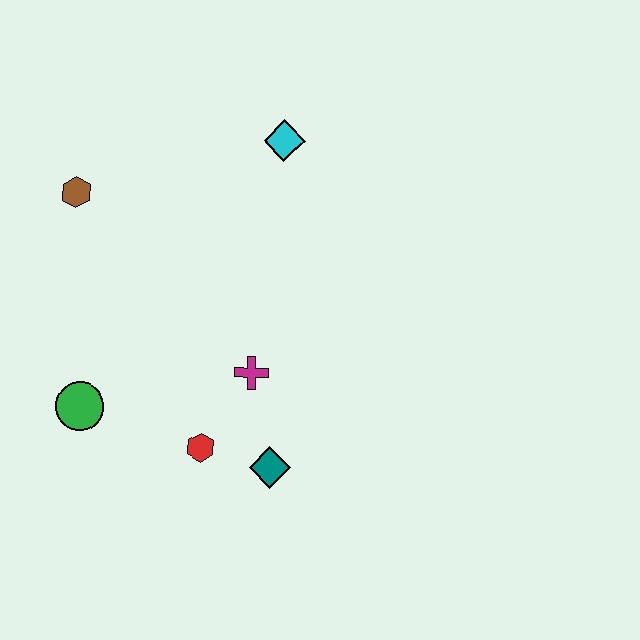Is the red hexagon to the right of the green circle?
Yes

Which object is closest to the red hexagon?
The teal diamond is closest to the red hexagon.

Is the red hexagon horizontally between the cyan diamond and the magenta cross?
No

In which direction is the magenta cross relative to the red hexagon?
The magenta cross is above the red hexagon.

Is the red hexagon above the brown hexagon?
No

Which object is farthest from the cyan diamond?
The green circle is farthest from the cyan diamond.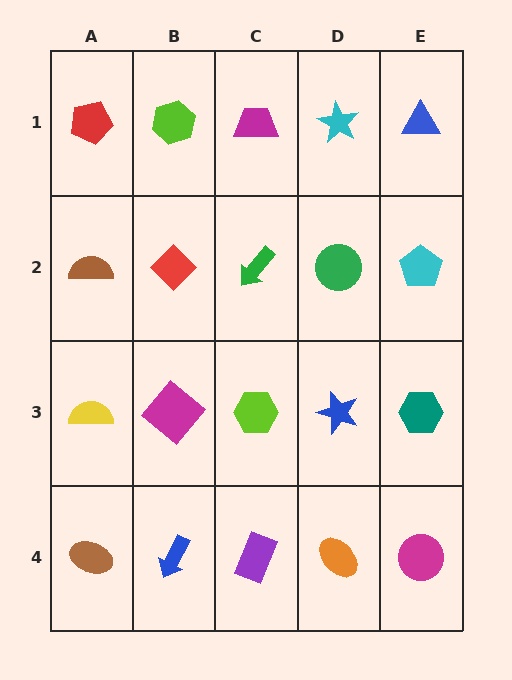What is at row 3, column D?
A blue star.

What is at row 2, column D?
A green circle.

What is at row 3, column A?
A yellow semicircle.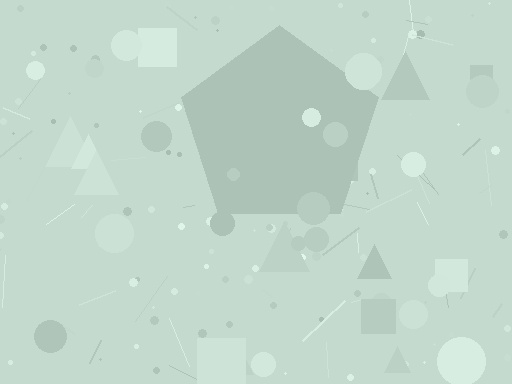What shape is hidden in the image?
A pentagon is hidden in the image.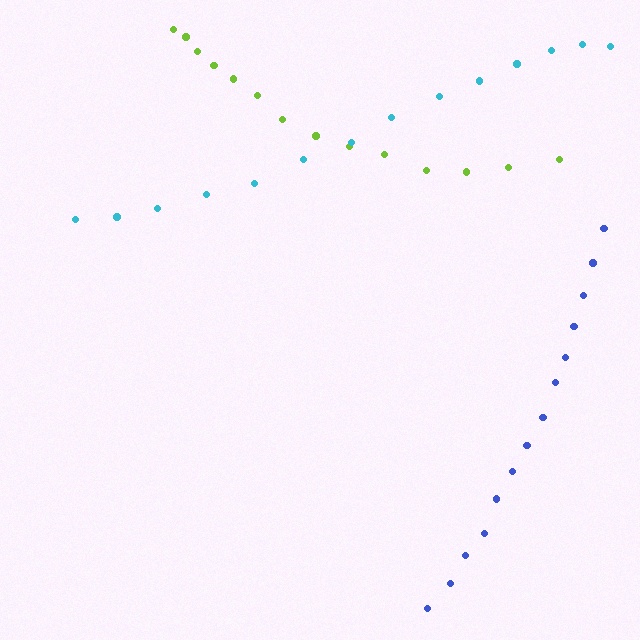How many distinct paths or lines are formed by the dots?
There are 3 distinct paths.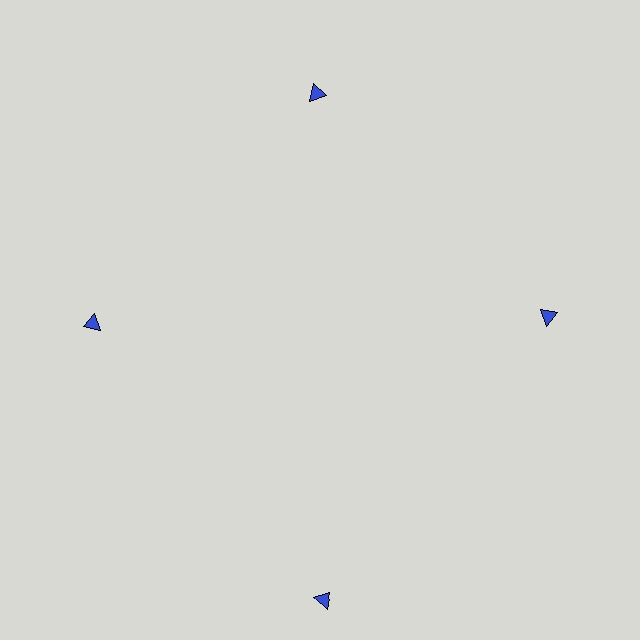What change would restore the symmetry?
The symmetry would be restored by moving it inward, back onto the ring so that all 4 triangles sit at equal angles and equal distance from the center.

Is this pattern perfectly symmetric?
No. The 4 blue triangles are arranged in a ring, but one element near the 6 o'clock position is pushed outward from the center, breaking the 4-fold rotational symmetry.